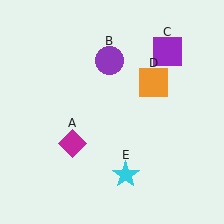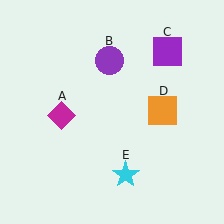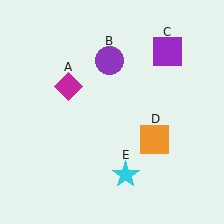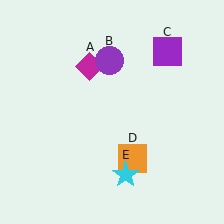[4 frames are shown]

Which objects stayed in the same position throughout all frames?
Purple circle (object B) and purple square (object C) and cyan star (object E) remained stationary.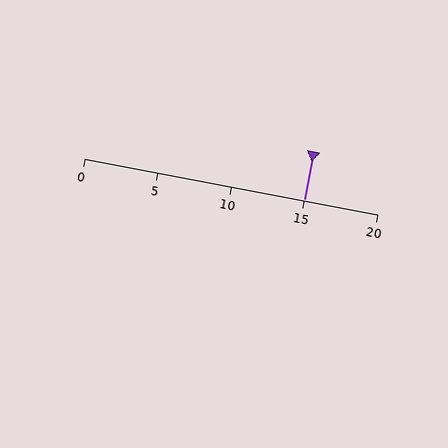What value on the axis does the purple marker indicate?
The marker indicates approximately 15.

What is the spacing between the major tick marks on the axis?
The major ticks are spaced 5 apart.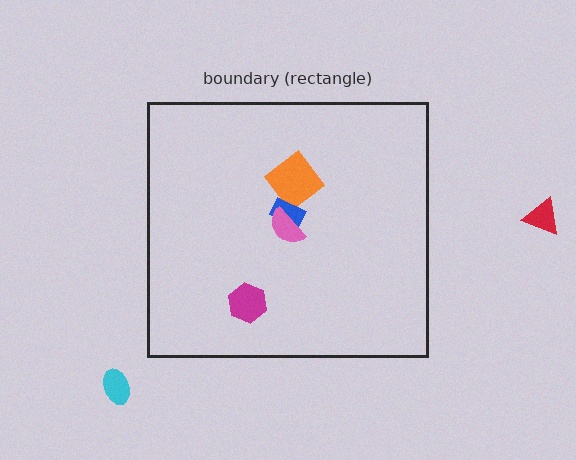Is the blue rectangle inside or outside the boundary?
Inside.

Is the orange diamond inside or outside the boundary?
Inside.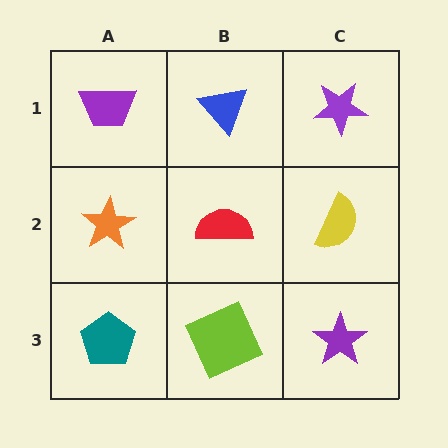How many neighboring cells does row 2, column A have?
3.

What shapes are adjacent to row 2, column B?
A blue triangle (row 1, column B), a lime square (row 3, column B), an orange star (row 2, column A), a yellow semicircle (row 2, column C).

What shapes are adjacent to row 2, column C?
A purple star (row 1, column C), a purple star (row 3, column C), a red semicircle (row 2, column B).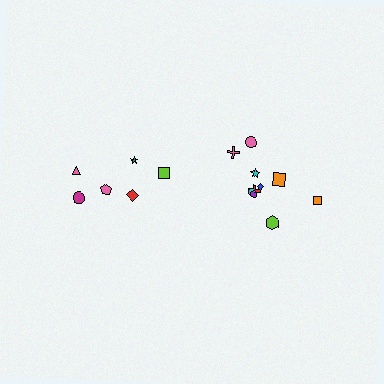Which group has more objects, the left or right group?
The right group.